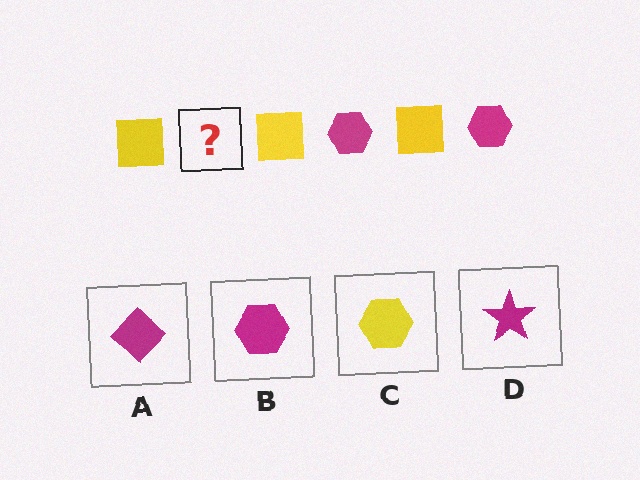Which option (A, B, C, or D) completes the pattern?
B.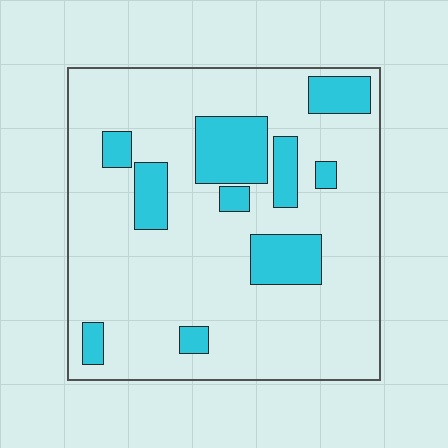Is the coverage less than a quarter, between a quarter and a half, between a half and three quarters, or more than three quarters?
Less than a quarter.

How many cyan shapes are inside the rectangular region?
10.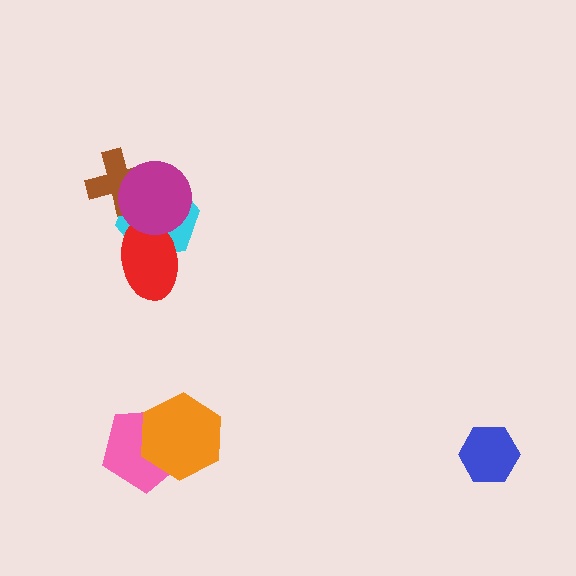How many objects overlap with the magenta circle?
3 objects overlap with the magenta circle.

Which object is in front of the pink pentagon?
The orange hexagon is in front of the pink pentagon.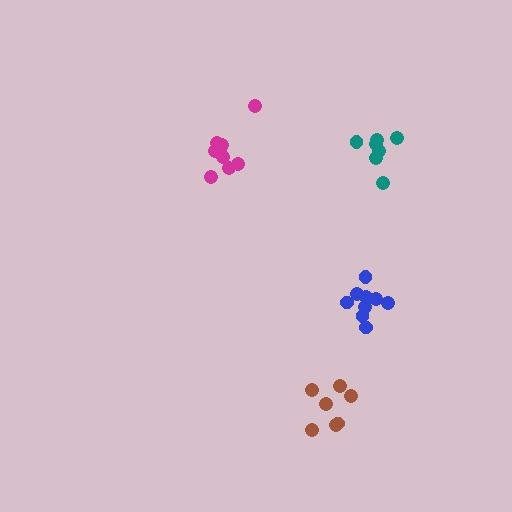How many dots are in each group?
Group 1: 9 dots, Group 2: 9 dots, Group 3: 7 dots, Group 4: 7 dots (32 total).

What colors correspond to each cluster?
The clusters are colored: magenta, blue, brown, teal.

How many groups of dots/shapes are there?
There are 4 groups.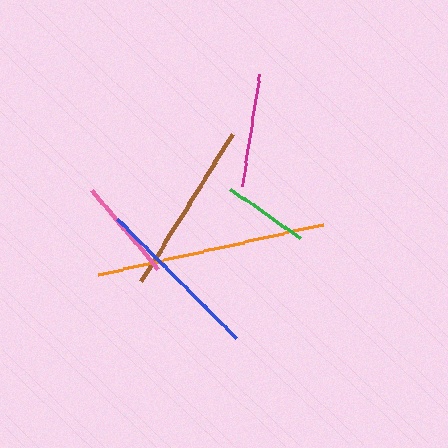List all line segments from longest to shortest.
From longest to shortest: orange, brown, blue, magenta, pink, green.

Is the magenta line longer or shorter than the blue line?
The blue line is longer than the magenta line.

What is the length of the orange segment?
The orange segment is approximately 230 pixels long.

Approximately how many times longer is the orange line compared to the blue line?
The orange line is approximately 1.4 times the length of the blue line.